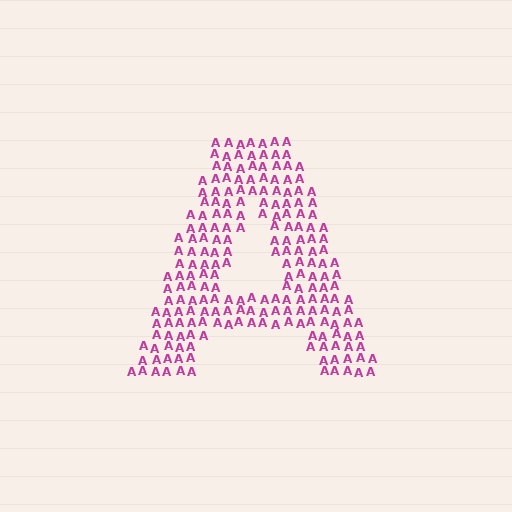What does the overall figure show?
The overall figure shows the letter A.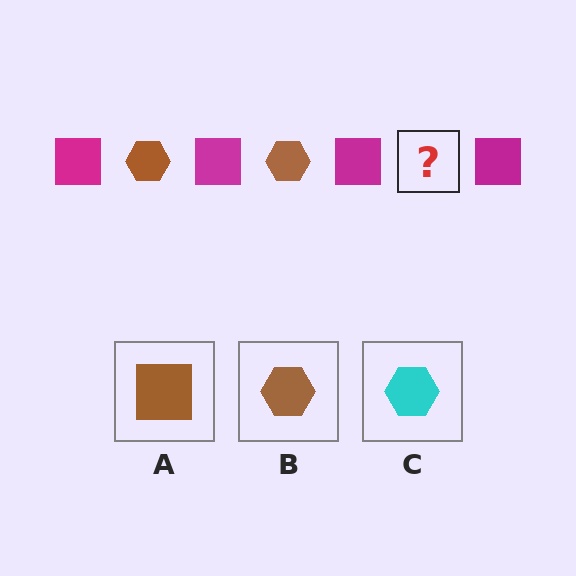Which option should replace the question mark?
Option B.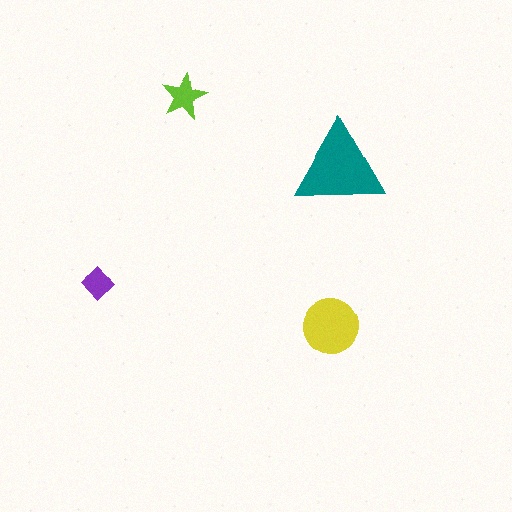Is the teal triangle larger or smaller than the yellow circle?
Larger.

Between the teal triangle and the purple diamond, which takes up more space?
The teal triangle.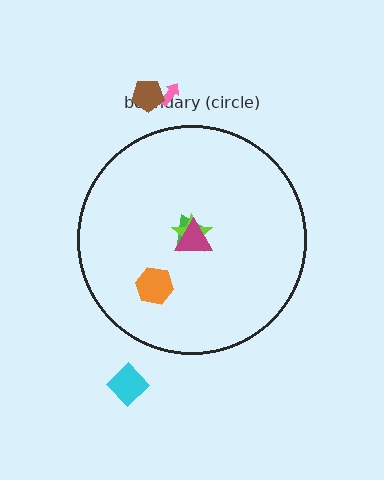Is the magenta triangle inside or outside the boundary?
Inside.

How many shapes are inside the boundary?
4 inside, 3 outside.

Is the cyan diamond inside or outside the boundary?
Outside.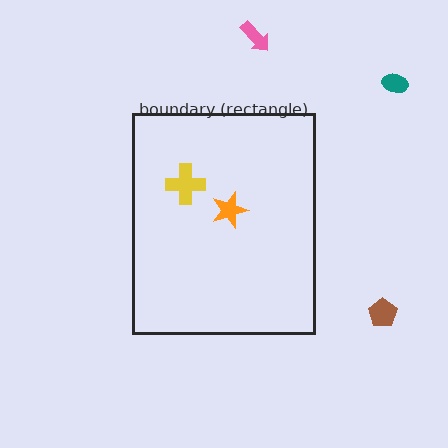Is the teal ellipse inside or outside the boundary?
Outside.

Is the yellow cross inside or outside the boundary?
Inside.